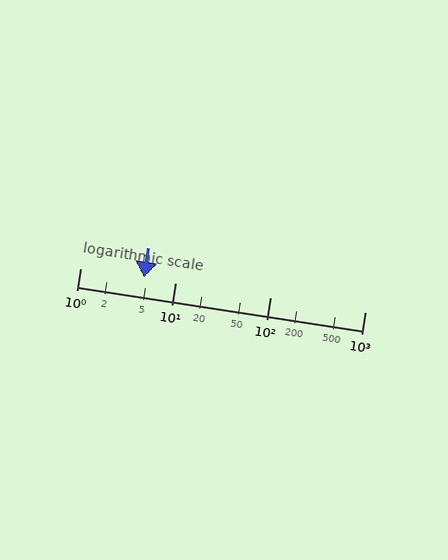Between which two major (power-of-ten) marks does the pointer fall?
The pointer is between 1 and 10.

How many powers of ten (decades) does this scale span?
The scale spans 3 decades, from 1 to 1000.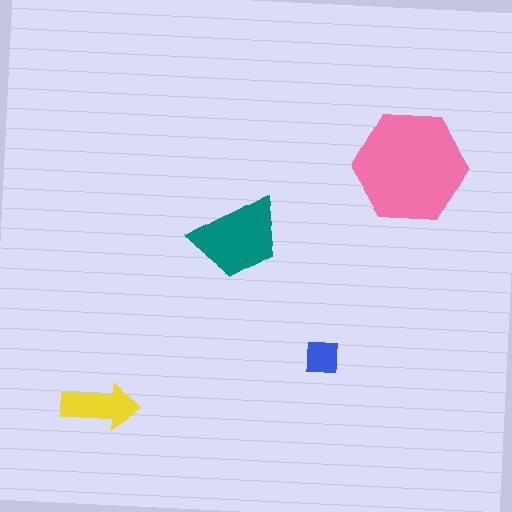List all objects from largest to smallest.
The pink hexagon, the teal trapezoid, the yellow arrow, the blue square.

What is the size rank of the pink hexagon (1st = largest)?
1st.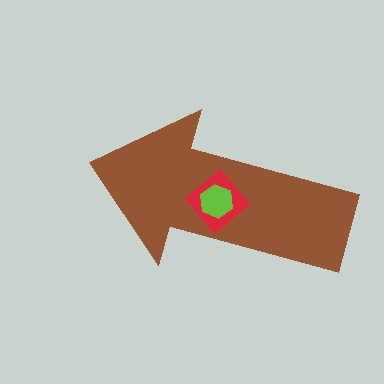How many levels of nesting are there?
3.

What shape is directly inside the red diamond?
The lime hexagon.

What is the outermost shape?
The brown arrow.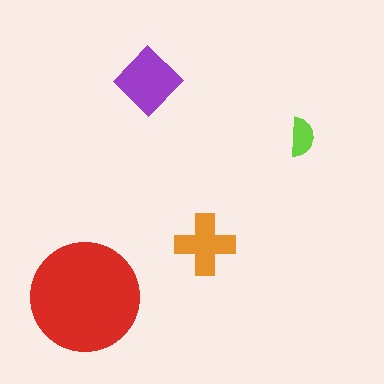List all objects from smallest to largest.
The lime semicircle, the orange cross, the purple diamond, the red circle.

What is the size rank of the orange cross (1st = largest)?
3rd.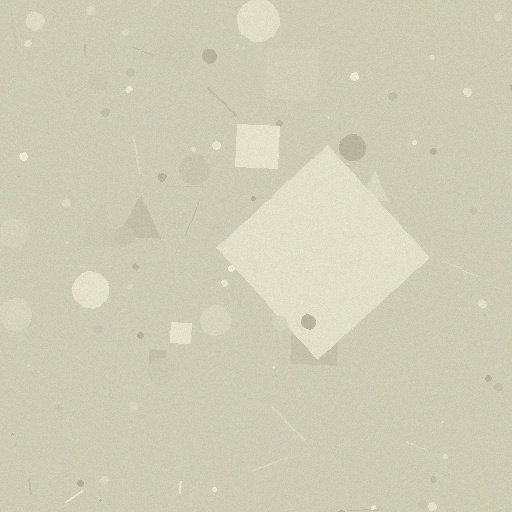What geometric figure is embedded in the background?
A diamond is embedded in the background.